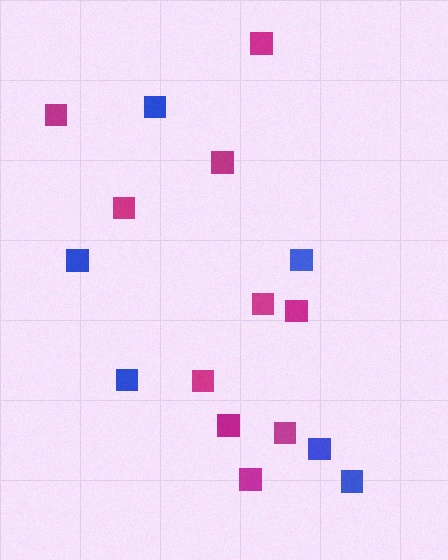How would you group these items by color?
There are 2 groups: one group of blue squares (6) and one group of magenta squares (10).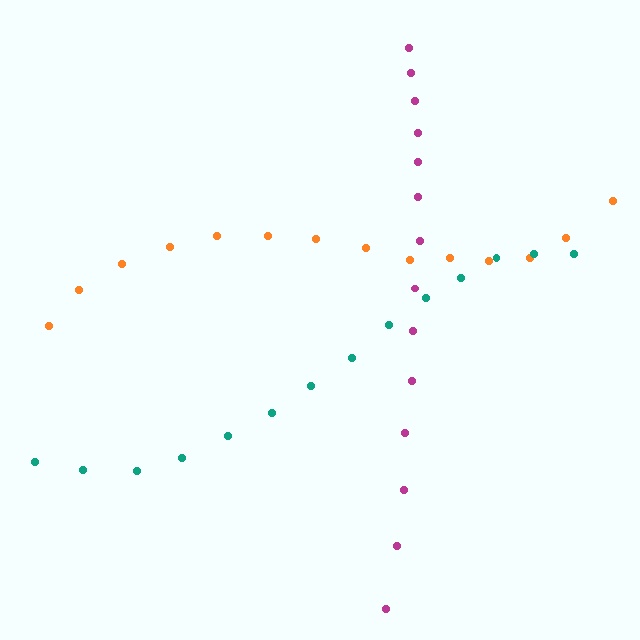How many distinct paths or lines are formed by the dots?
There are 3 distinct paths.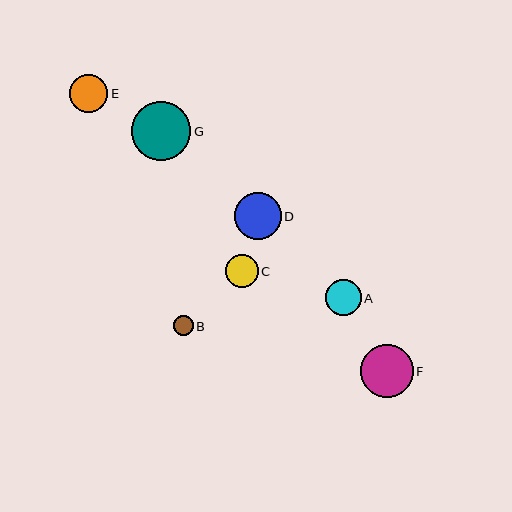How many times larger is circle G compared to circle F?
Circle G is approximately 1.1 times the size of circle F.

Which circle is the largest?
Circle G is the largest with a size of approximately 59 pixels.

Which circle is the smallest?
Circle B is the smallest with a size of approximately 20 pixels.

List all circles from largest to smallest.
From largest to smallest: G, F, D, E, A, C, B.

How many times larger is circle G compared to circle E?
Circle G is approximately 1.5 times the size of circle E.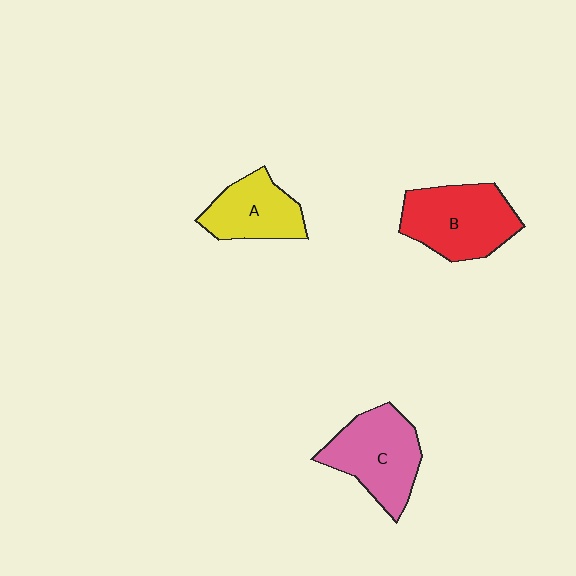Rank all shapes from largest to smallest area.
From largest to smallest: B (red), C (pink), A (yellow).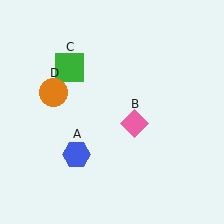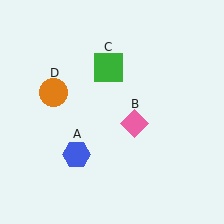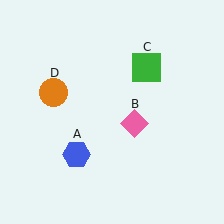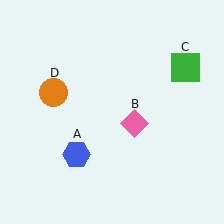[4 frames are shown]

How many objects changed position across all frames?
1 object changed position: green square (object C).